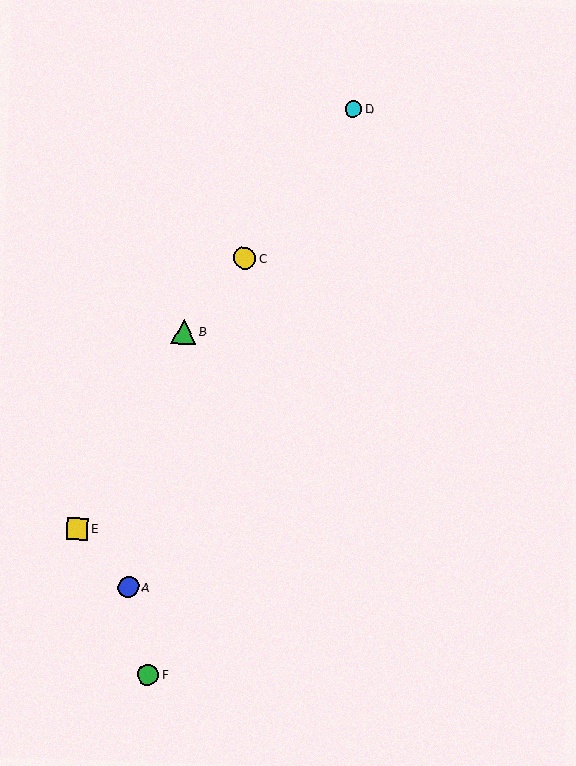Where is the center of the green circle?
The center of the green circle is at (148, 675).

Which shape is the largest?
The green triangle (labeled B) is the largest.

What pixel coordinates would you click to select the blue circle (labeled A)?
Click at (128, 587) to select the blue circle A.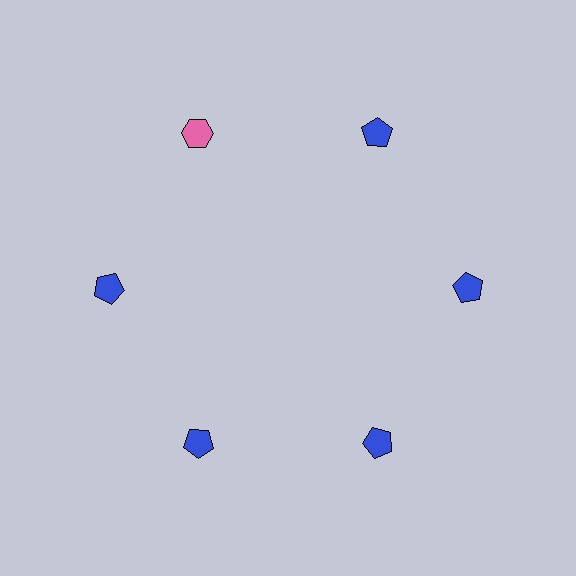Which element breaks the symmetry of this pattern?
The pink hexagon at roughly the 11 o'clock position breaks the symmetry. All other shapes are blue pentagons.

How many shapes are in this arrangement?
There are 6 shapes arranged in a ring pattern.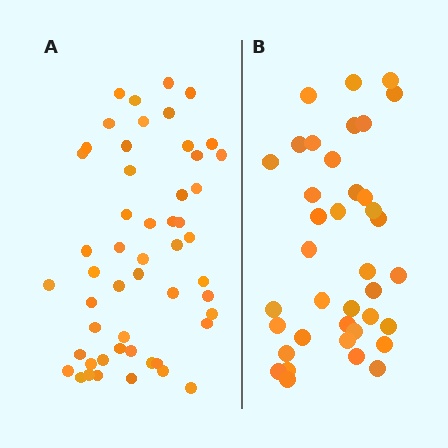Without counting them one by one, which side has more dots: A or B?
Region A (the left region) has more dots.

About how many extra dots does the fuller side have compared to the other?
Region A has approximately 15 more dots than region B.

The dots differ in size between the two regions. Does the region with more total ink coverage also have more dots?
No. Region B has more total ink coverage because its dots are larger, but region A actually contains more individual dots. Total area can be misleading — the number of items is what matters here.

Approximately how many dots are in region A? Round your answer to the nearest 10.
About 50 dots. (The exact count is 52, which rounds to 50.)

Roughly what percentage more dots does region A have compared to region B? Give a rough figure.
About 35% more.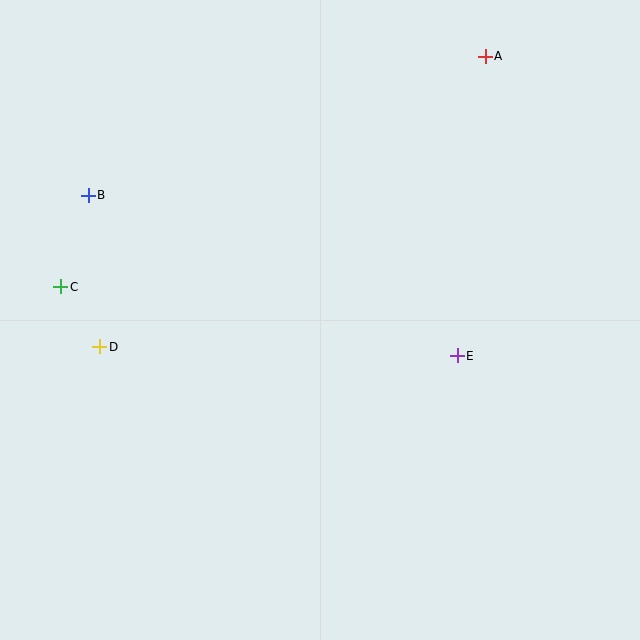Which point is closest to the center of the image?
Point E at (457, 356) is closest to the center.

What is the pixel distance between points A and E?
The distance between A and E is 301 pixels.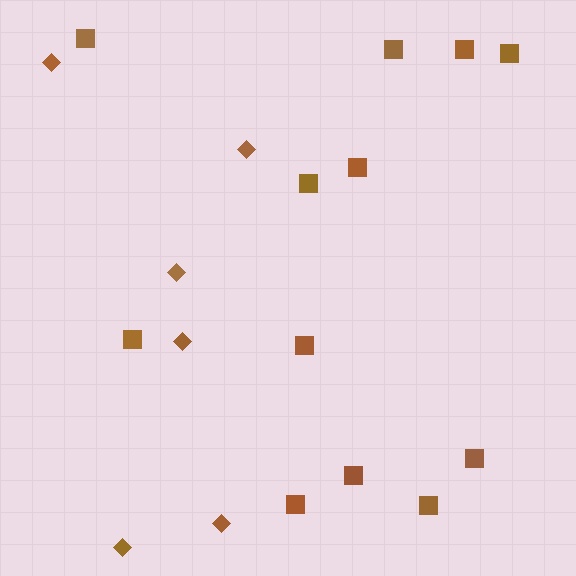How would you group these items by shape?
There are 2 groups: one group of diamonds (6) and one group of squares (12).